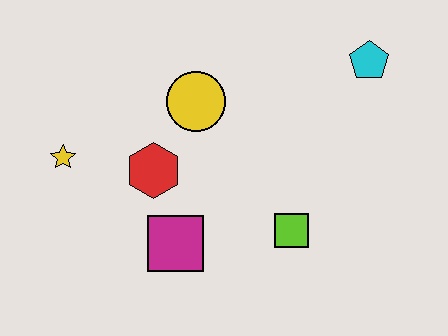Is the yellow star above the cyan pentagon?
No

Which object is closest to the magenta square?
The red hexagon is closest to the magenta square.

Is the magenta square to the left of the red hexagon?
No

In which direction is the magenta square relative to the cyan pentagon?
The magenta square is to the left of the cyan pentagon.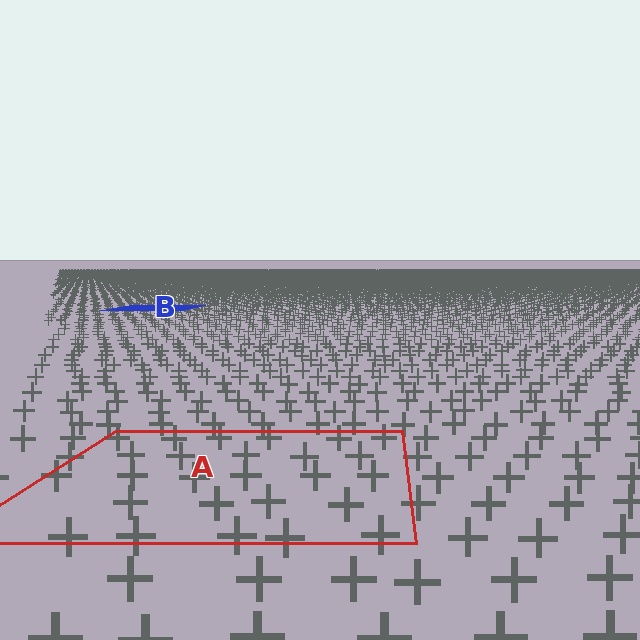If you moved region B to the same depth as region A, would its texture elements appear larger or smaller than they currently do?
They would appear larger. At a closer depth, the same texture elements are projected at a bigger on-screen size.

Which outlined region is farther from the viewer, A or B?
Region B is farther from the viewer — the texture elements inside it appear smaller and more densely packed.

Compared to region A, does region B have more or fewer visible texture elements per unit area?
Region B has more texture elements per unit area — they are packed more densely because it is farther away.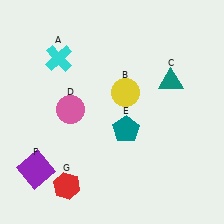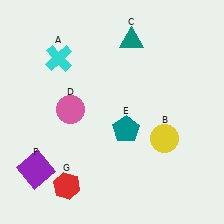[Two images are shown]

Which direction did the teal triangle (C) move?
The teal triangle (C) moved up.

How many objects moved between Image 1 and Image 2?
2 objects moved between the two images.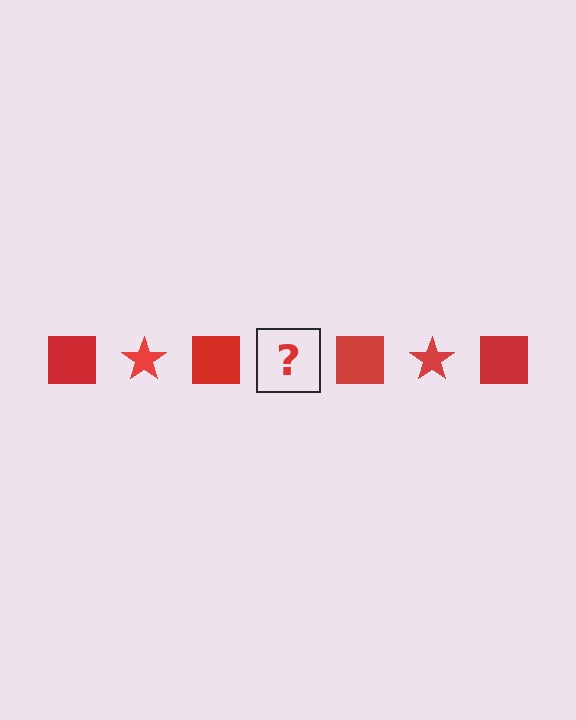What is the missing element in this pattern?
The missing element is a red star.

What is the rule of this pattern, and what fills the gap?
The rule is that the pattern cycles through square, star shapes in red. The gap should be filled with a red star.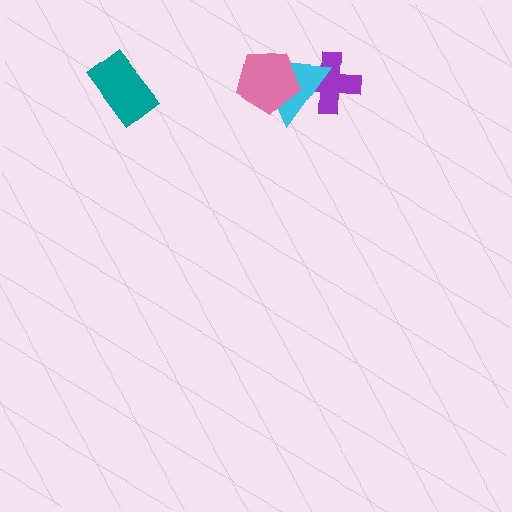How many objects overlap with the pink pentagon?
1 object overlaps with the pink pentagon.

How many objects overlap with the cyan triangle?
2 objects overlap with the cyan triangle.